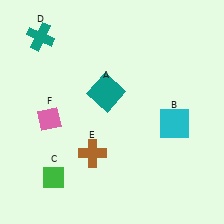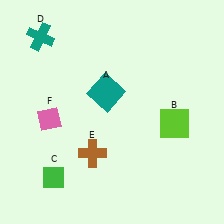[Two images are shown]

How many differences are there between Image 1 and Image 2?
There is 1 difference between the two images.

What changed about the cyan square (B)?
In Image 1, B is cyan. In Image 2, it changed to lime.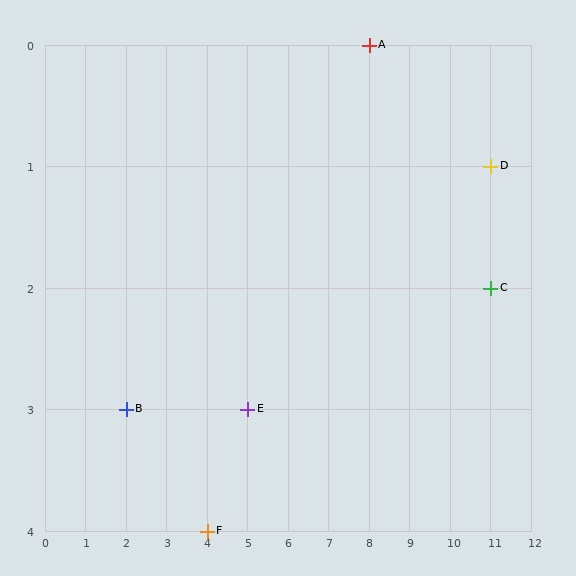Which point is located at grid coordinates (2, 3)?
Point B is at (2, 3).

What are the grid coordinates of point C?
Point C is at grid coordinates (11, 2).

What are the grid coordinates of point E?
Point E is at grid coordinates (5, 3).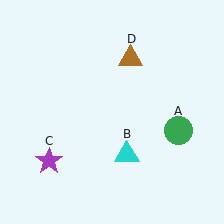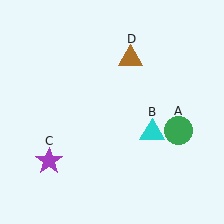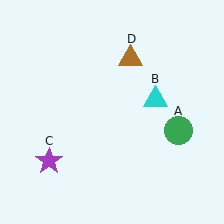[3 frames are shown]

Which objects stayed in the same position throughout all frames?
Green circle (object A) and purple star (object C) and brown triangle (object D) remained stationary.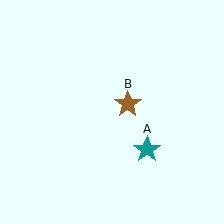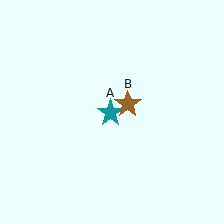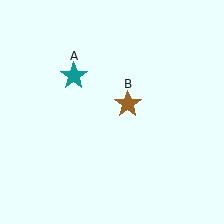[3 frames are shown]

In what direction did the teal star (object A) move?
The teal star (object A) moved up and to the left.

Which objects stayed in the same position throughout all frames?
Brown star (object B) remained stationary.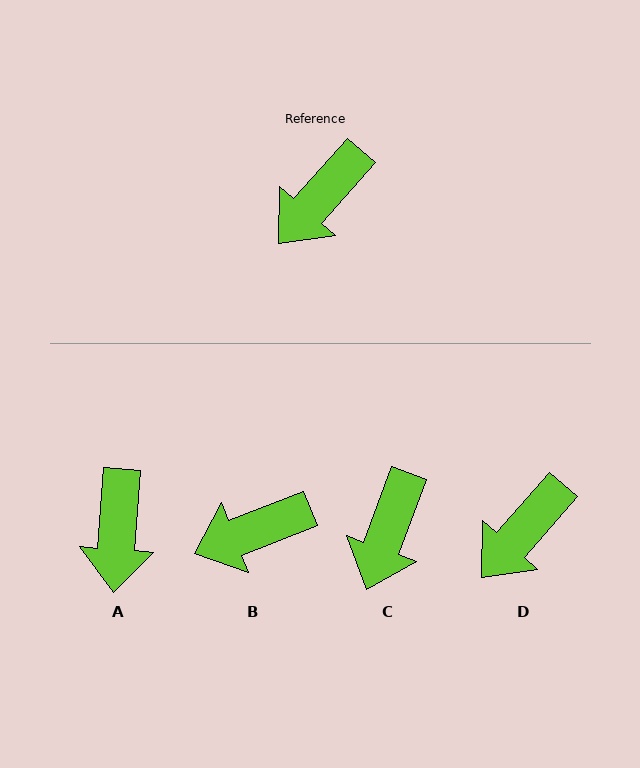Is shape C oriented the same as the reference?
No, it is off by about 21 degrees.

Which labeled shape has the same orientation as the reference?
D.